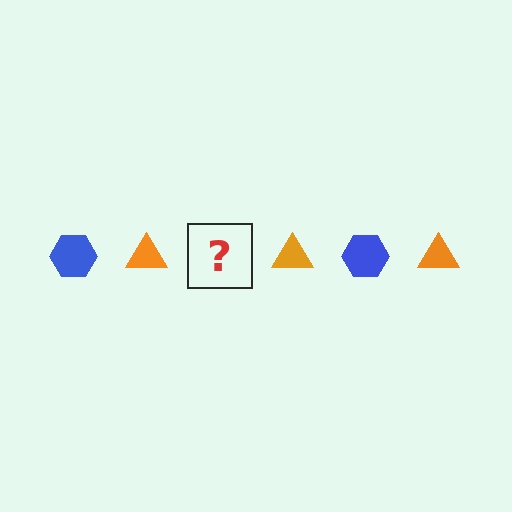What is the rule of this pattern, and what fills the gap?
The rule is that the pattern alternates between blue hexagon and orange triangle. The gap should be filled with a blue hexagon.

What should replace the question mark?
The question mark should be replaced with a blue hexagon.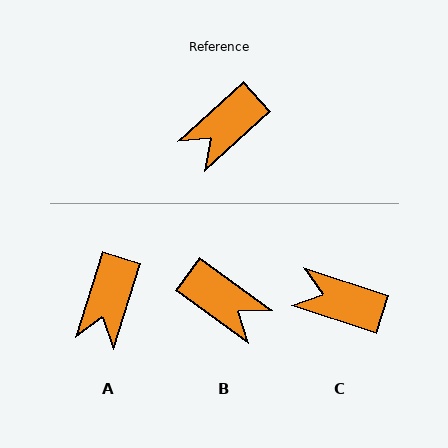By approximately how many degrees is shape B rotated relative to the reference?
Approximately 101 degrees counter-clockwise.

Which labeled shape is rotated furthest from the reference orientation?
B, about 101 degrees away.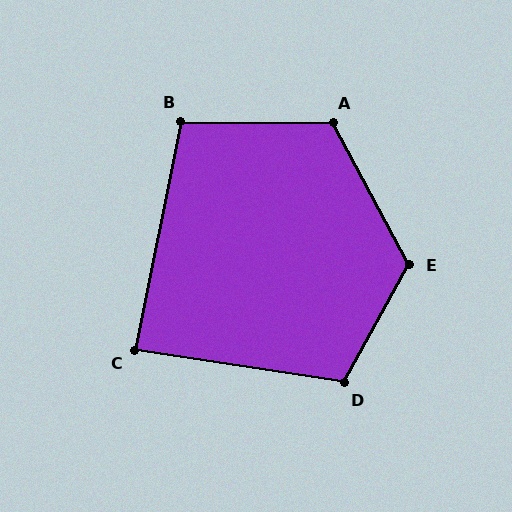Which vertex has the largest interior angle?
E, at approximately 122 degrees.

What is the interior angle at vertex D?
Approximately 111 degrees (obtuse).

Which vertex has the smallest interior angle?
C, at approximately 87 degrees.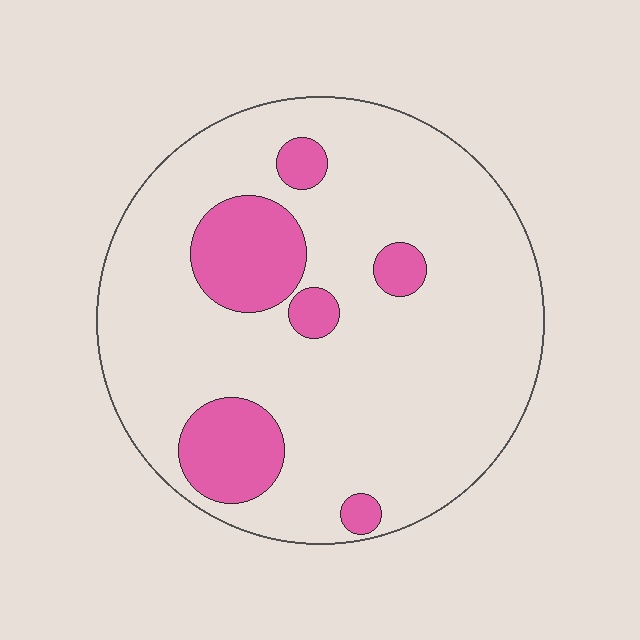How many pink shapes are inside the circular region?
6.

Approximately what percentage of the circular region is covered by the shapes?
Approximately 20%.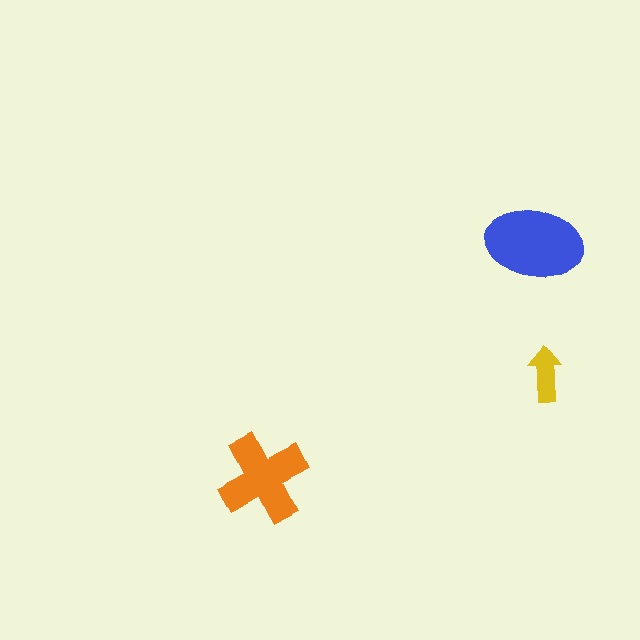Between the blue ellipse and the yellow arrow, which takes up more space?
The blue ellipse.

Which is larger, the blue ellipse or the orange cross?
The blue ellipse.